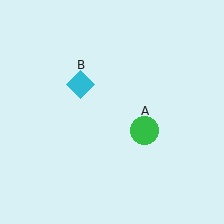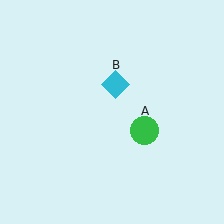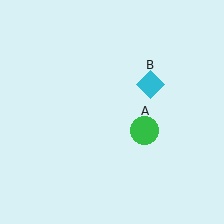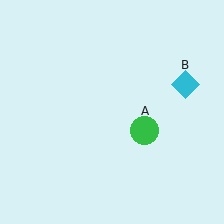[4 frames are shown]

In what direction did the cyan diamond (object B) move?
The cyan diamond (object B) moved right.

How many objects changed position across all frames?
1 object changed position: cyan diamond (object B).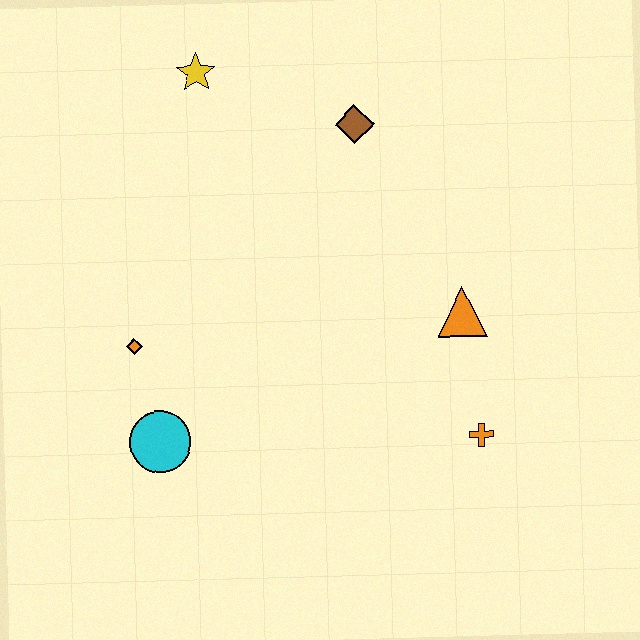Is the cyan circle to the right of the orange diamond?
Yes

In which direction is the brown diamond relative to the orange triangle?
The brown diamond is above the orange triangle.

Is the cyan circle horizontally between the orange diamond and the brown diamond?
Yes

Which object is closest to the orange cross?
The orange triangle is closest to the orange cross.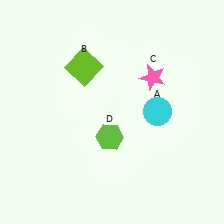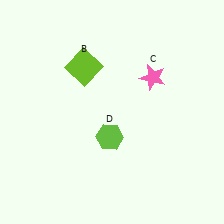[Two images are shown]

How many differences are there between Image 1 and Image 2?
There is 1 difference between the two images.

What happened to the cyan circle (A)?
The cyan circle (A) was removed in Image 2. It was in the top-right area of Image 1.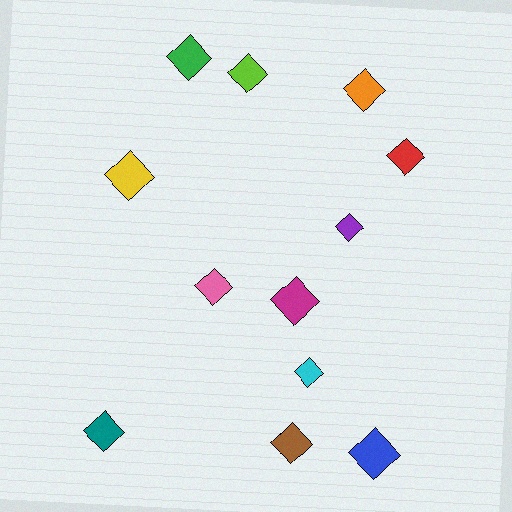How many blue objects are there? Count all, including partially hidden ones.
There is 1 blue object.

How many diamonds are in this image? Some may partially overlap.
There are 12 diamonds.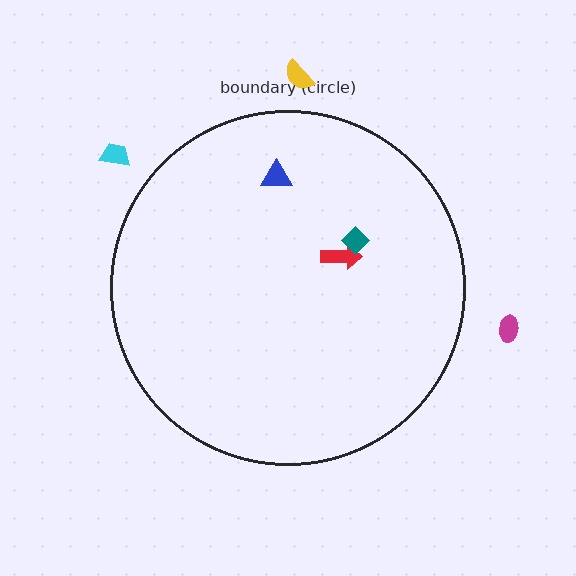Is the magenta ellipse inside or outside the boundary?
Outside.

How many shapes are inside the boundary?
3 inside, 3 outside.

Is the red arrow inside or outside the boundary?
Inside.